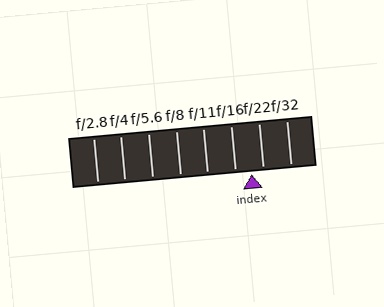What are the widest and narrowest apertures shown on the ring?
The widest aperture shown is f/2.8 and the narrowest is f/32.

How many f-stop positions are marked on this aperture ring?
There are 8 f-stop positions marked.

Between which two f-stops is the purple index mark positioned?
The index mark is between f/16 and f/22.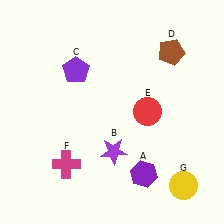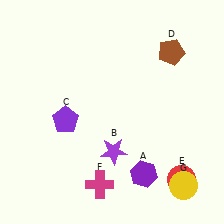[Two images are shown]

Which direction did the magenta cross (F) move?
The magenta cross (F) moved right.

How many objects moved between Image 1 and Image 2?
3 objects moved between the two images.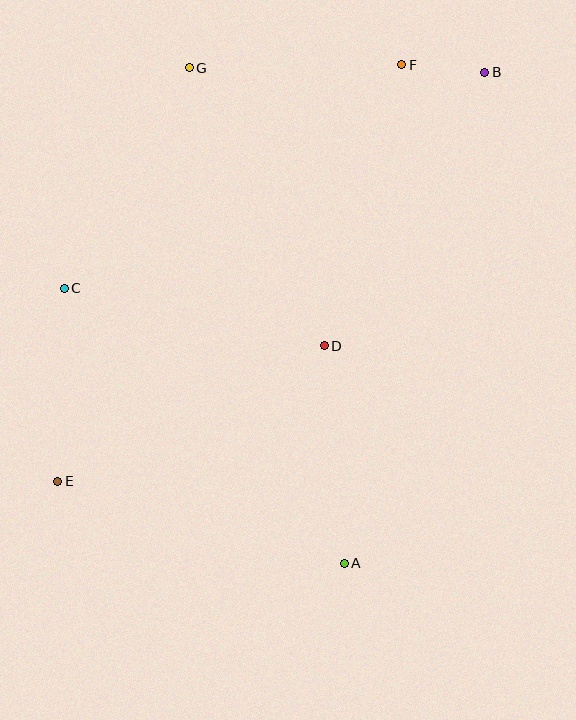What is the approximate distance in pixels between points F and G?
The distance between F and G is approximately 213 pixels.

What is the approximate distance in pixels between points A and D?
The distance between A and D is approximately 219 pixels.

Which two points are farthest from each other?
Points B and E are farthest from each other.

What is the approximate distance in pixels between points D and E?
The distance between D and E is approximately 299 pixels.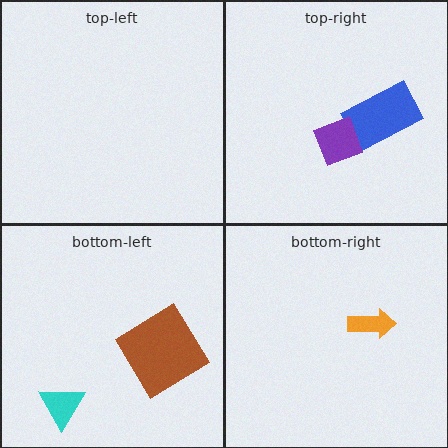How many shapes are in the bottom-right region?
1.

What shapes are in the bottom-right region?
The orange arrow.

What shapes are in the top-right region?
The blue rectangle, the purple diamond.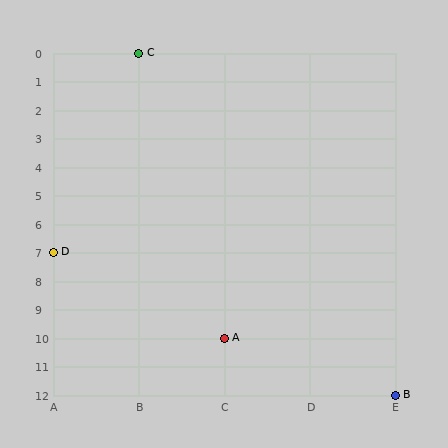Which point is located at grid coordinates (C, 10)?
Point A is at (C, 10).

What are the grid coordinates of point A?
Point A is at grid coordinates (C, 10).